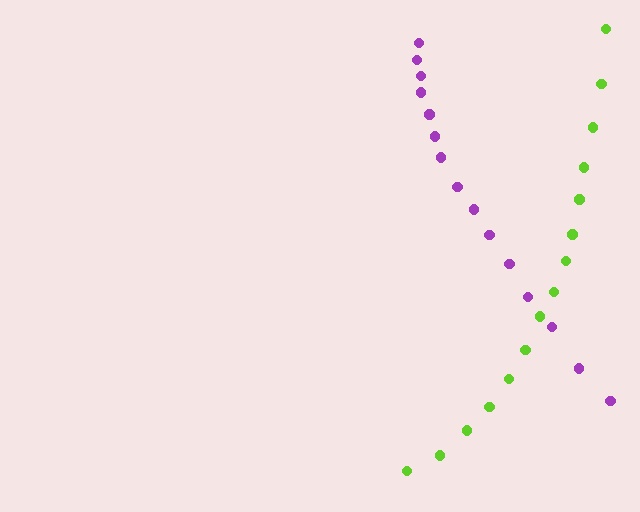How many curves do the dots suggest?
There are 2 distinct paths.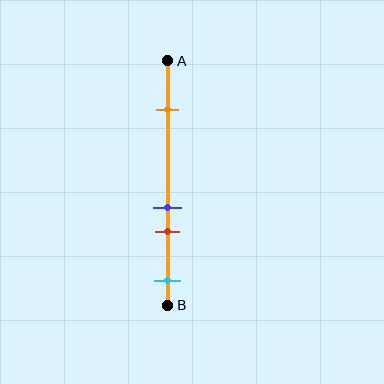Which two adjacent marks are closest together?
The blue and red marks are the closest adjacent pair.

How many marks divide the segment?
There are 4 marks dividing the segment.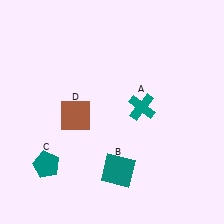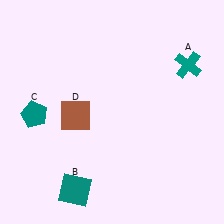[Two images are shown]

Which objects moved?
The objects that moved are: the teal cross (A), the teal square (B), the teal pentagon (C).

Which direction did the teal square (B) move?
The teal square (B) moved left.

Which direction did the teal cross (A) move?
The teal cross (A) moved right.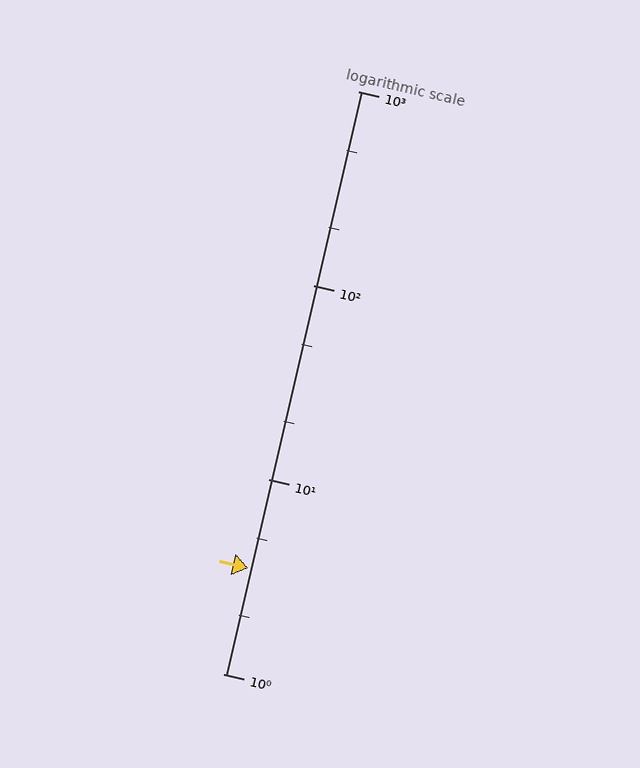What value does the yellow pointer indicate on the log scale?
The pointer indicates approximately 3.5.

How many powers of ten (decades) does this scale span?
The scale spans 3 decades, from 1 to 1000.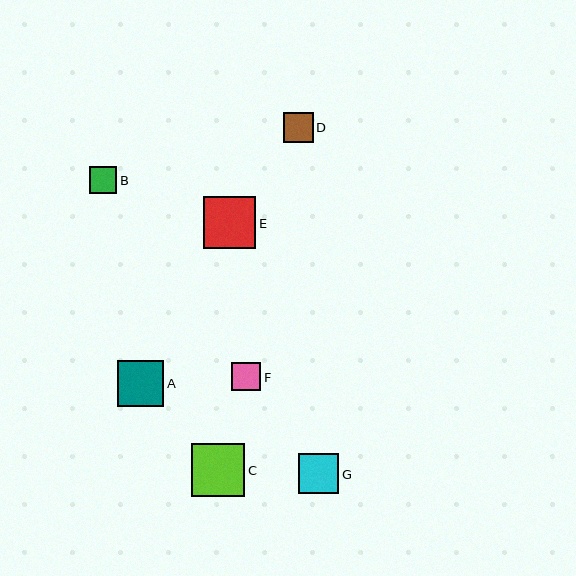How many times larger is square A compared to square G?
Square A is approximately 1.1 times the size of square G.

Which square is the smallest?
Square B is the smallest with a size of approximately 28 pixels.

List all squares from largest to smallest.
From largest to smallest: C, E, A, G, D, F, B.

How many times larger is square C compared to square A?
Square C is approximately 1.1 times the size of square A.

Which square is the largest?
Square C is the largest with a size of approximately 53 pixels.